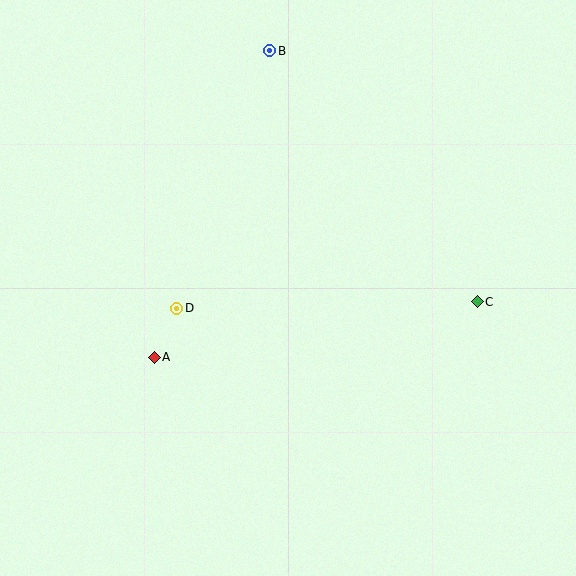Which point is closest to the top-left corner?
Point B is closest to the top-left corner.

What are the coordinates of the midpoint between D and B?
The midpoint between D and B is at (223, 179).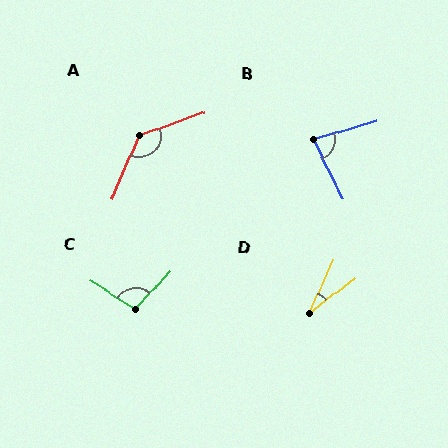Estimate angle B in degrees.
Approximately 80 degrees.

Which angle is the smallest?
D, at approximately 27 degrees.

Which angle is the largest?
A, at approximately 133 degrees.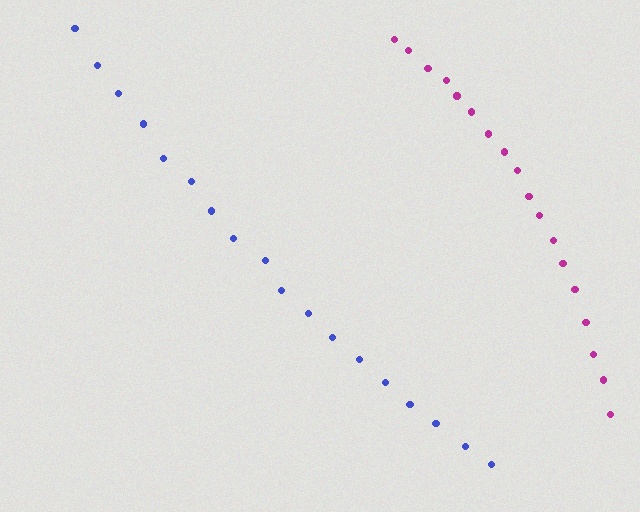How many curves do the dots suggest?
There are 2 distinct paths.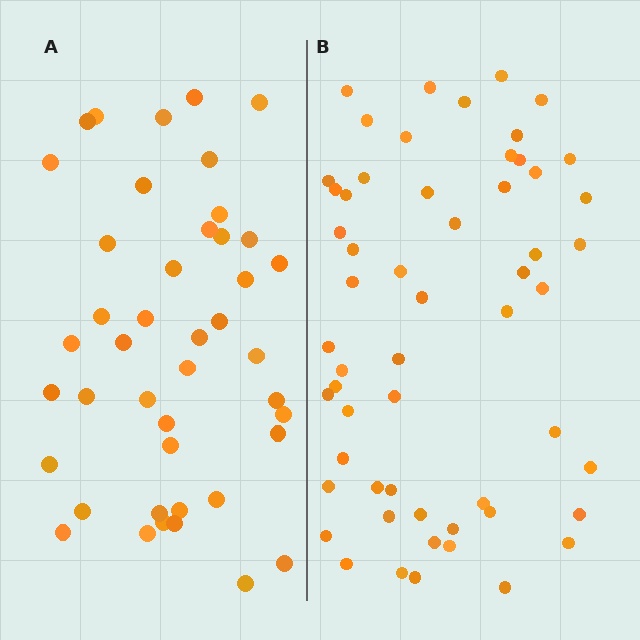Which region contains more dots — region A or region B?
Region B (the right region) has more dots.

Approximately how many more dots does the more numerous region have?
Region B has approximately 15 more dots than region A.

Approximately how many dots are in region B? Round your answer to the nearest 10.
About 60 dots. (The exact count is 57, which rounds to 60.)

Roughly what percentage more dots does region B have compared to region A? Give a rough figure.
About 35% more.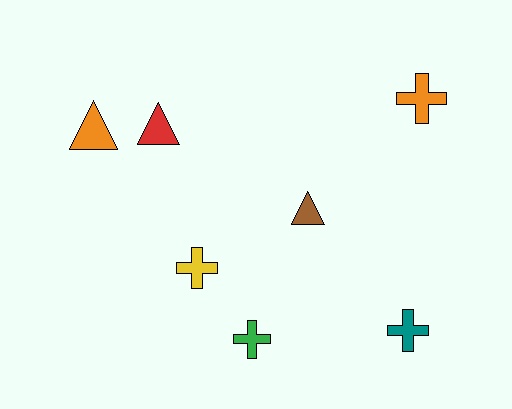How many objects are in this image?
There are 7 objects.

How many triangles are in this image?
There are 3 triangles.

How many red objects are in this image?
There is 1 red object.